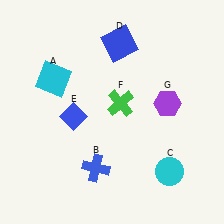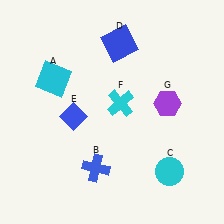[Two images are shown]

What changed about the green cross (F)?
In Image 1, F is green. In Image 2, it changed to cyan.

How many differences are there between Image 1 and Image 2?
There is 1 difference between the two images.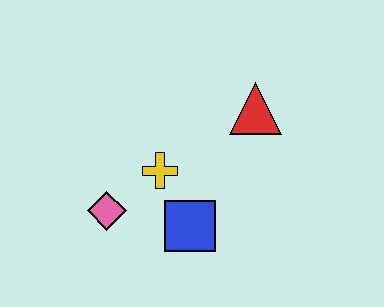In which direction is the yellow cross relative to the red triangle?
The yellow cross is to the left of the red triangle.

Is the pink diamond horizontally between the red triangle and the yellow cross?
No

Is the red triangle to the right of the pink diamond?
Yes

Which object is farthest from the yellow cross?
The red triangle is farthest from the yellow cross.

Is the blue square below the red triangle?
Yes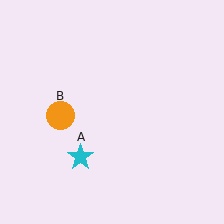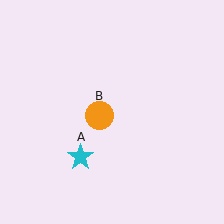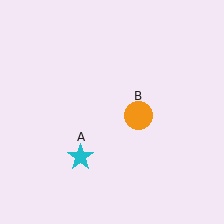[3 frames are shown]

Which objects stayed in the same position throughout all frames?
Cyan star (object A) remained stationary.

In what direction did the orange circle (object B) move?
The orange circle (object B) moved right.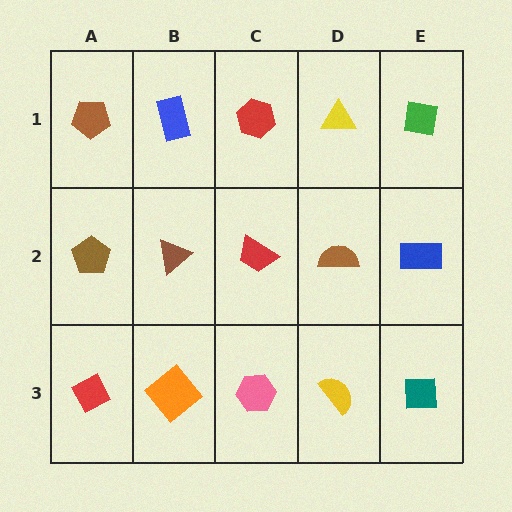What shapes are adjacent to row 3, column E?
A blue rectangle (row 2, column E), a yellow semicircle (row 3, column D).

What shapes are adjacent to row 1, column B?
A brown triangle (row 2, column B), a brown pentagon (row 1, column A), a red hexagon (row 1, column C).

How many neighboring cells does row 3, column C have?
3.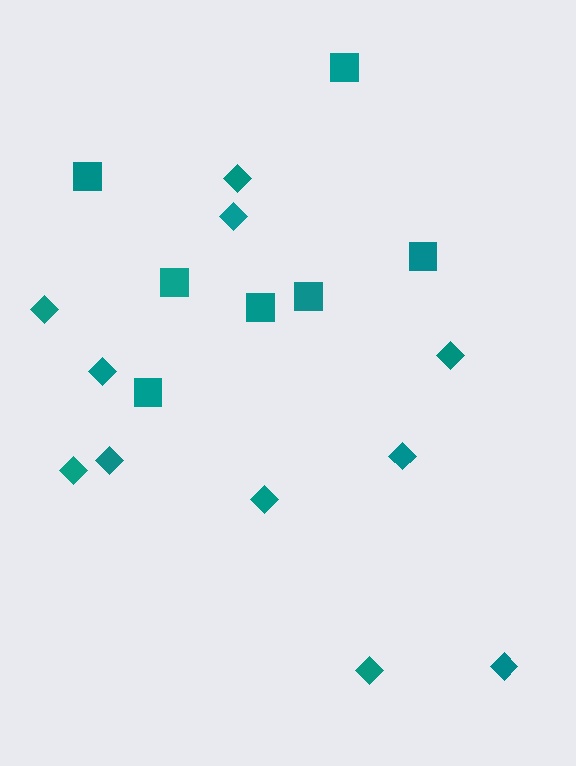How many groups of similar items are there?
There are 2 groups: one group of diamonds (11) and one group of squares (7).